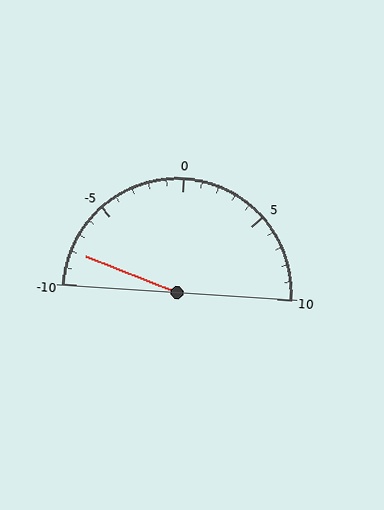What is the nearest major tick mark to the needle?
The nearest major tick mark is -10.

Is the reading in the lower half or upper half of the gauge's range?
The reading is in the lower half of the range (-10 to 10).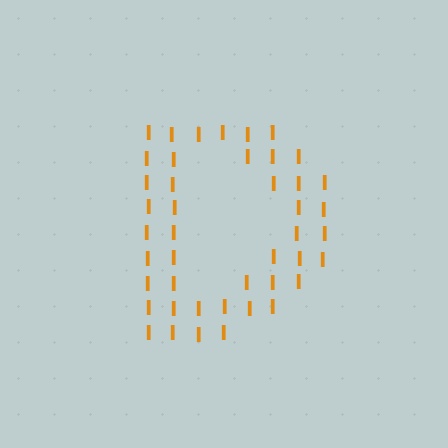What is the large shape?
The large shape is the letter D.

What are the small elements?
The small elements are letter I's.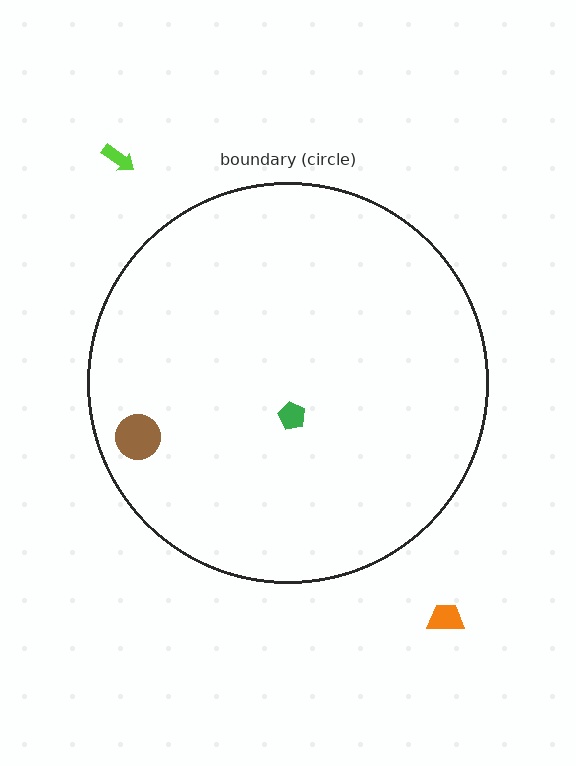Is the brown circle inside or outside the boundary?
Inside.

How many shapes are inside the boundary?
2 inside, 2 outside.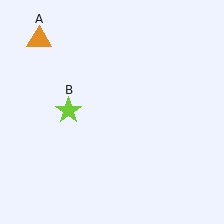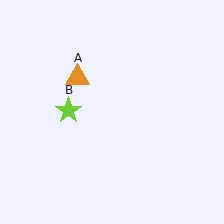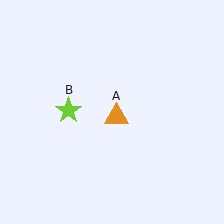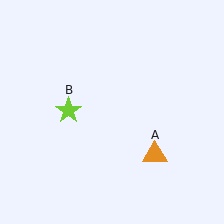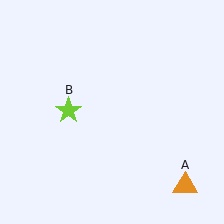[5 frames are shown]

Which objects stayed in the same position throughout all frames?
Lime star (object B) remained stationary.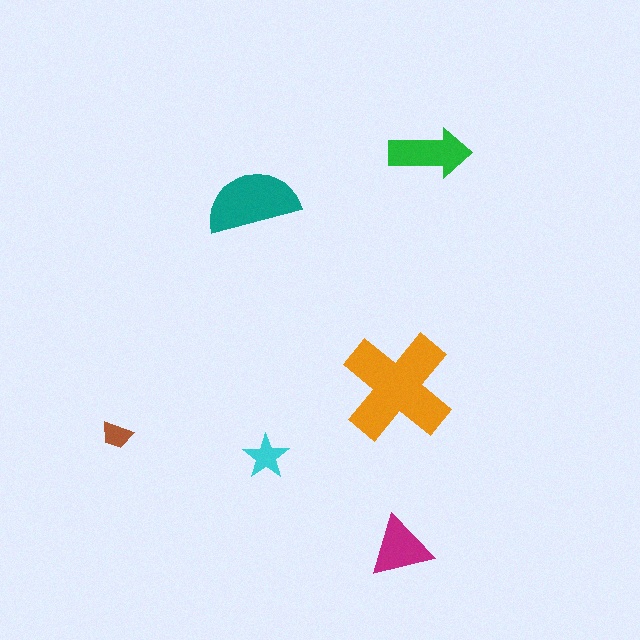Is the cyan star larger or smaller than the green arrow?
Smaller.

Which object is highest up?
The green arrow is topmost.